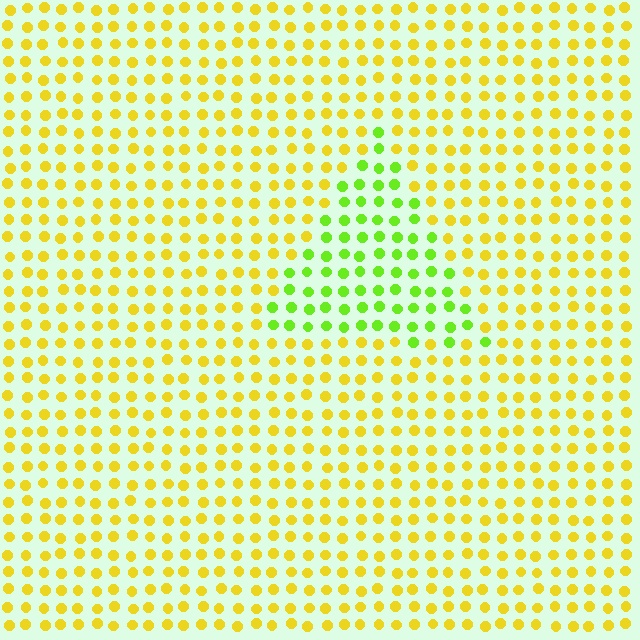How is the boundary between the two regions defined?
The boundary is defined purely by a slight shift in hue (about 45 degrees). Spacing, size, and orientation are identical on both sides.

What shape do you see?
I see a triangle.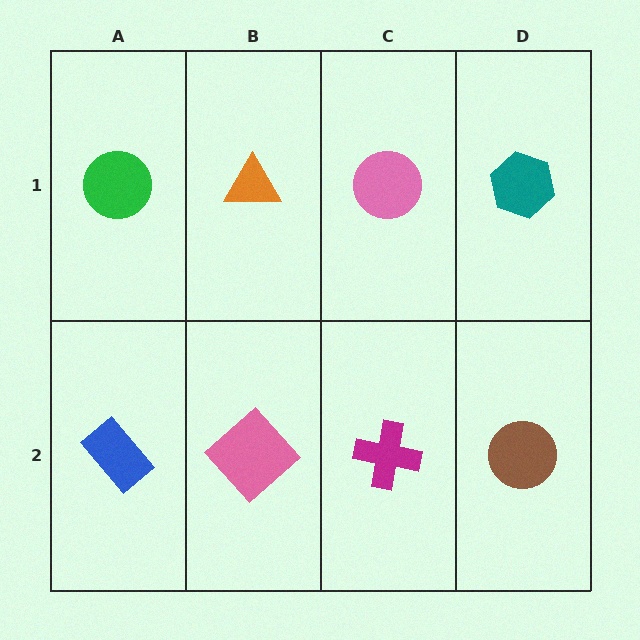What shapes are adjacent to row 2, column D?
A teal hexagon (row 1, column D), a magenta cross (row 2, column C).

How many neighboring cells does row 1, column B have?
3.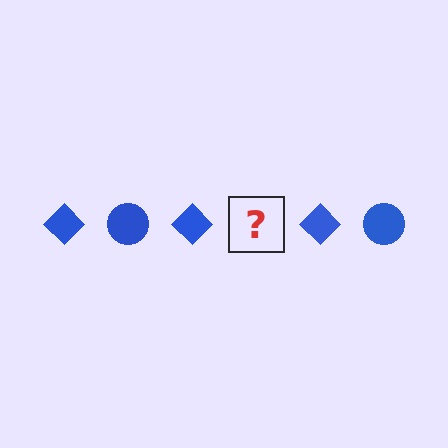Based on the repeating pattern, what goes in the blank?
The blank should be a blue circle.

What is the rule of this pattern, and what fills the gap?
The rule is that the pattern cycles through diamond, circle shapes in blue. The gap should be filled with a blue circle.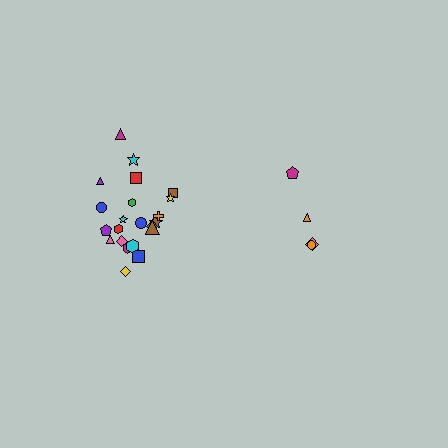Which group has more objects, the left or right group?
The left group.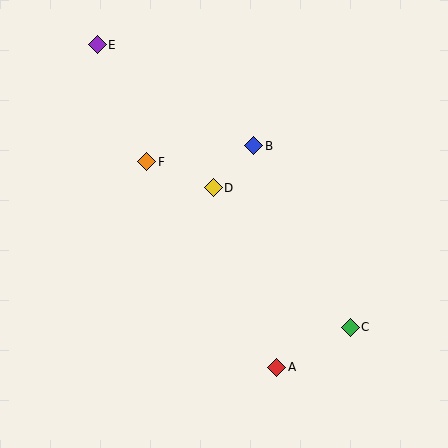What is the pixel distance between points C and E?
The distance between C and E is 379 pixels.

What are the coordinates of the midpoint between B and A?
The midpoint between B and A is at (265, 256).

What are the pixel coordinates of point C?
Point C is at (350, 328).